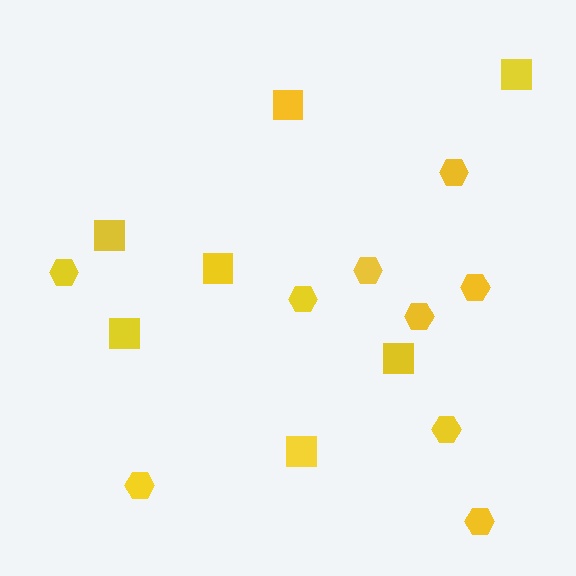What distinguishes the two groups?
There are 2 groups: one group of squares (7) and one group of hexagons (9).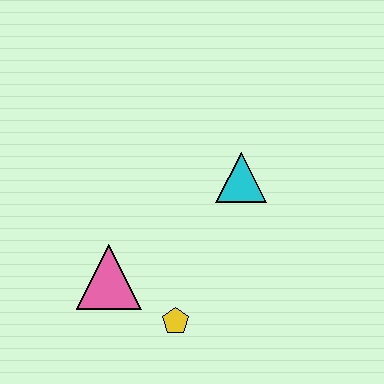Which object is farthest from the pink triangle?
The cyan triangle is farthest from the pink triangle.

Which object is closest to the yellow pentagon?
The pink triangle is closest to the yellow pentagon.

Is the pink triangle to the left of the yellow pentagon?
Yes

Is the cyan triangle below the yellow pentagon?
No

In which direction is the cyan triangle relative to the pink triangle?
The cyan triangle is to the right of the pink triangle.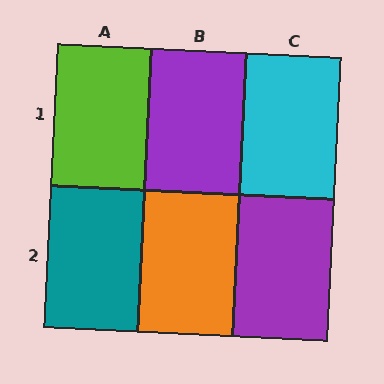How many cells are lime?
1 cell is lime.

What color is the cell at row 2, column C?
Purple.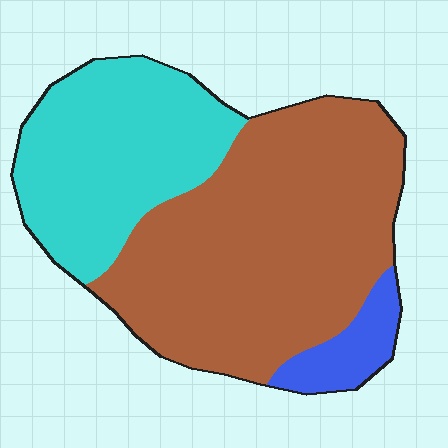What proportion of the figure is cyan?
Cyan takes up between a third and a half of the figure.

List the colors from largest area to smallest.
From largest to smallest: brown, cyan, blue.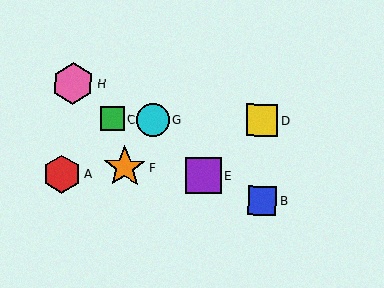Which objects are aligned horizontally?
Objects C, D, G are aligned horizontally.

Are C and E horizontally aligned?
No, C is at y≈119 and E is at y≈176.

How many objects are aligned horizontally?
3 objects (C, D, G) are aligned horizontally.